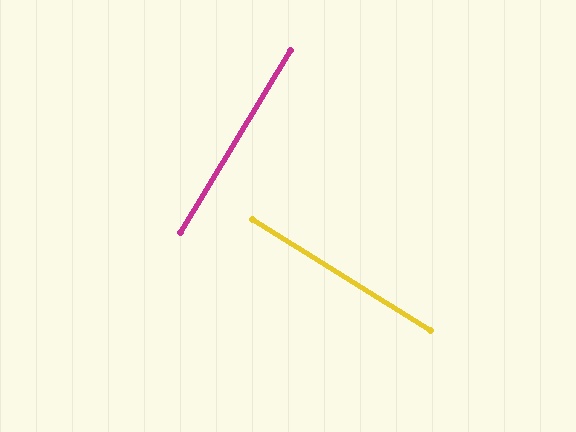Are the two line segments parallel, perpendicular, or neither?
Perpendicular — they meet at approximately 89°.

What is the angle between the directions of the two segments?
Approximately 89 degrees.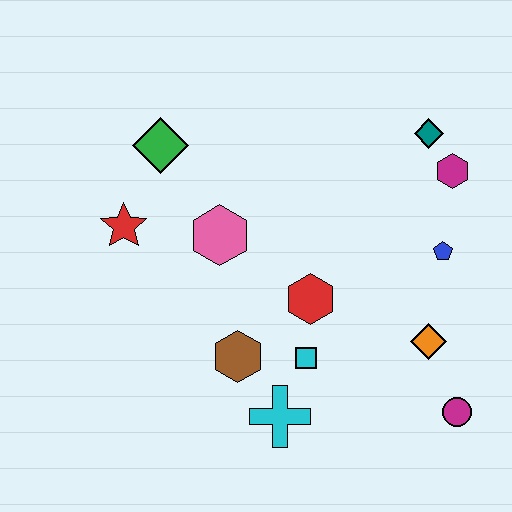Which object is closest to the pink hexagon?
The red star is closest to the pink hexagon.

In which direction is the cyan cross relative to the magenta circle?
The cyan cross is to the left of the magenta circle.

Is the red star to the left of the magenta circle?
Yes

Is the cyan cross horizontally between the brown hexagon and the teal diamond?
Yes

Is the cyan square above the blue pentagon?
No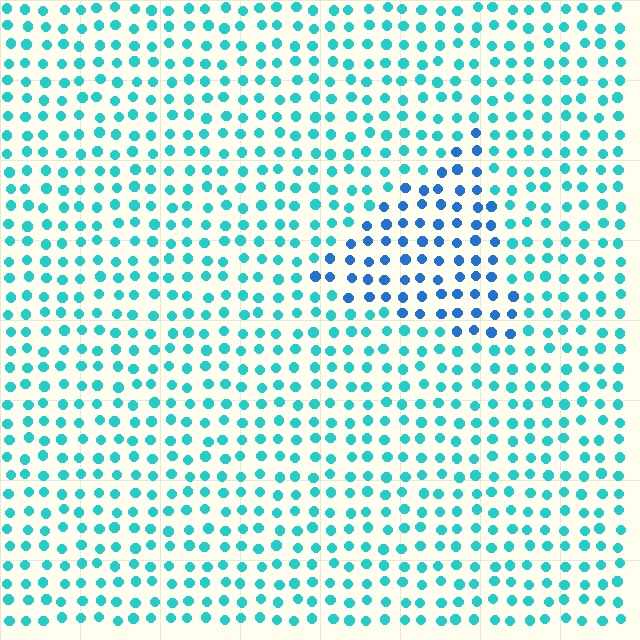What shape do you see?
I see a triangle.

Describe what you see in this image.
The image is filled with small cyan elements in a uniform arrangement. A triangle-shaped region is visible where the elements are tinted to a slightly different hue, forming a subtle color boundary.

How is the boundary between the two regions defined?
The boundary is defined purely by a slight shift in hue (about 35 degrees). Spacing, size, and orientation are identical on both sides.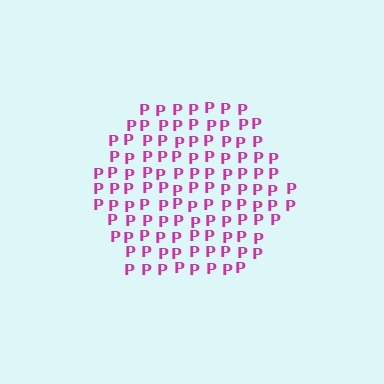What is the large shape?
The large shape is a hexagon.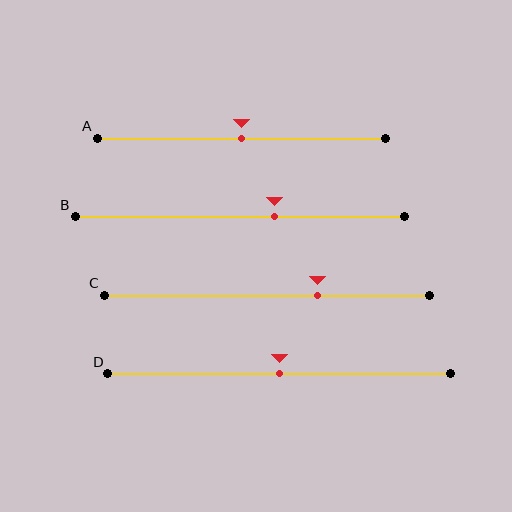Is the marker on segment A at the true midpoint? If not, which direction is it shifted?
Yes, the marker on segment A is at the true midpoint.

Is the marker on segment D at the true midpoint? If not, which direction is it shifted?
Yes, the marker on segment D is at the true midpoint.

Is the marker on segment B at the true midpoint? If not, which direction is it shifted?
No, the marker on segment B is shifted to the right by about 11% of the segment length.